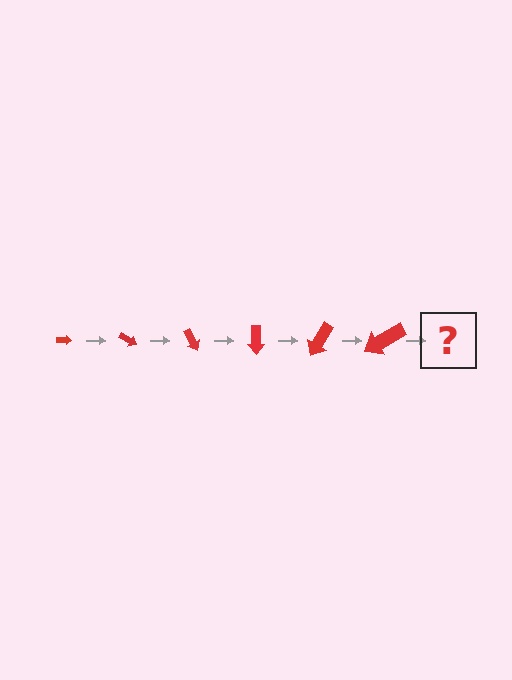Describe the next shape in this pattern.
It should be an arrow, larger than the previous one and rotated 180 degrees from the start.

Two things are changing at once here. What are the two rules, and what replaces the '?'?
The two rules are that the arrow grows larger each step and it rotates 30 degrees each step. The '?' should be an arrow, larger than the previous one and rotated 180 degrees from the start.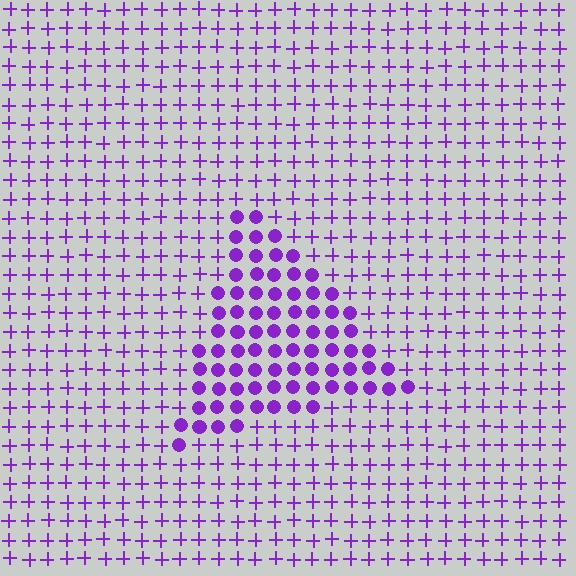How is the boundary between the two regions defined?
The boundary is defined by a change in element shape: circles inside vs. plus signs outside. All elements share the same color and spacing.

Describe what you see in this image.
The image is filled with small purple elements arranged in a uniform grid. A triangle-shaped region contains circles, while the surrounding area contains plus signs. The boundary is defined purely by the change in element shape.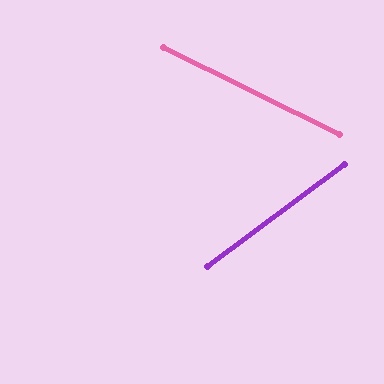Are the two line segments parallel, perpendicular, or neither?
Neither parallel nor perpendicular — they differ by about 63°.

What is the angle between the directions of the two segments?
Approximately 63 degrees.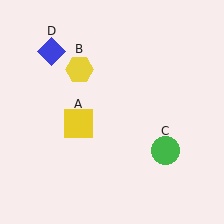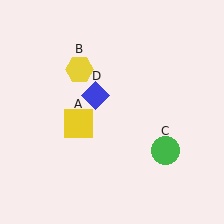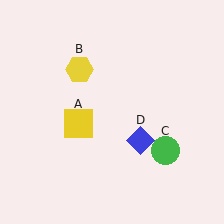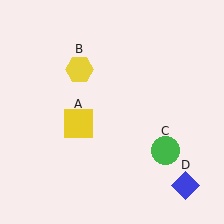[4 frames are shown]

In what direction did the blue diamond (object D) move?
The blue diamond (object D) moved down and to the right.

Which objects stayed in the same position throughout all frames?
Yellow square (object A) and yellow hexagon (object B) and green circle (object C) remained stationary.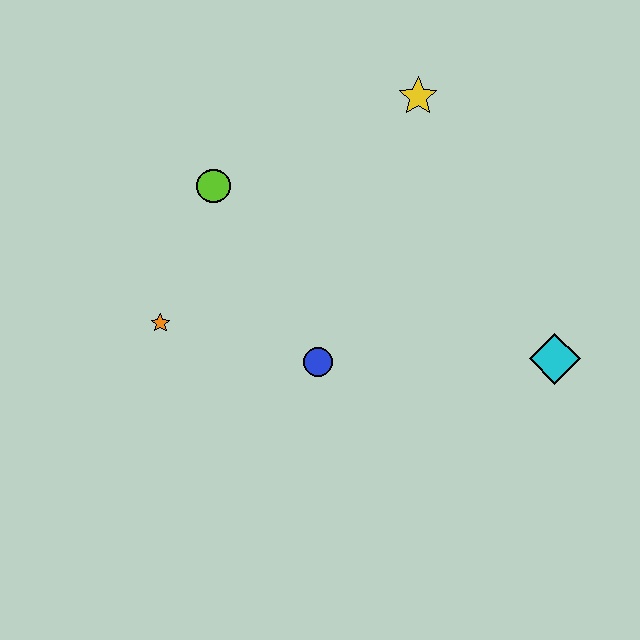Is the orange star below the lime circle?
Yes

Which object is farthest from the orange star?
The cyan diamond is farthest from the orange star.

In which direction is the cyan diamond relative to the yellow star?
The cyan diamond is below the yellow star.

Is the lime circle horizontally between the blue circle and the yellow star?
No